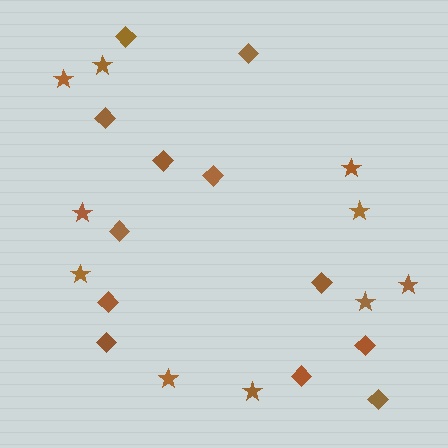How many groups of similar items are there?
There are 2 groups: one group of diamonds (12) and one group of stars (10).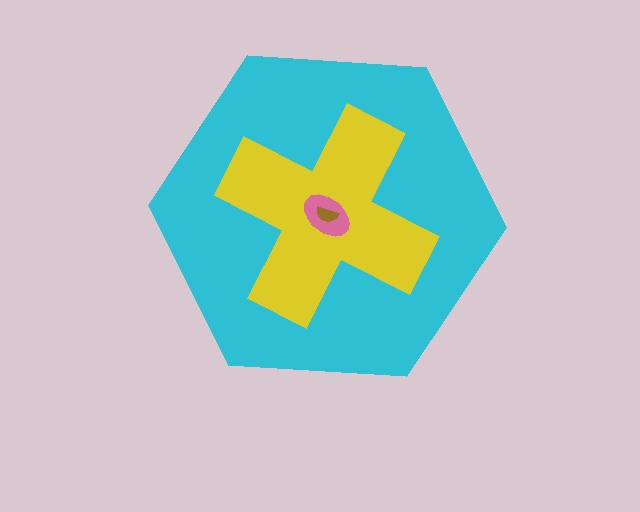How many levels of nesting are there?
4.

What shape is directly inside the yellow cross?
The pink ellipse.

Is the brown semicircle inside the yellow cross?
Yes.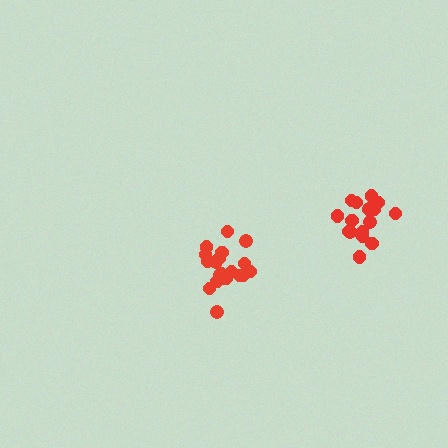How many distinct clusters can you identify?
There are 2 distinct clusters.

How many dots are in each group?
Group 1: 19 dots, Group 2: 19 dots (38 total).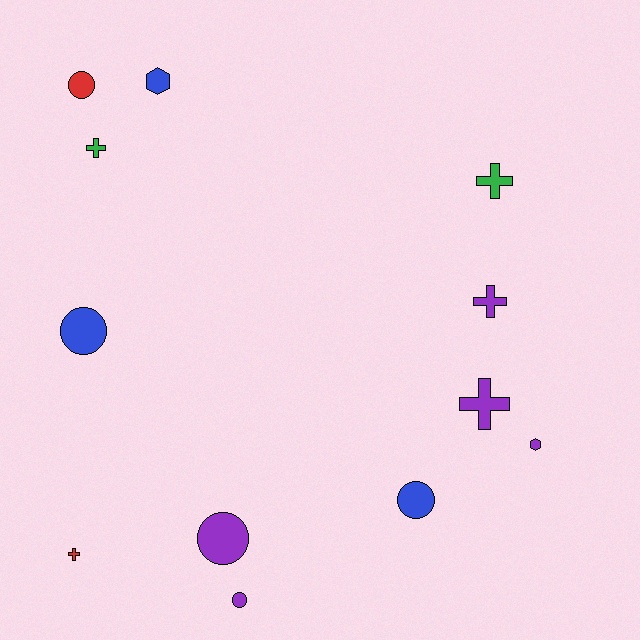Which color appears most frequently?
Purple, with 5 objects.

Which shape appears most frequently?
Circle, with 5 objects.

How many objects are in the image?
There are 12 objects.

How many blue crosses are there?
There are no blue crosses.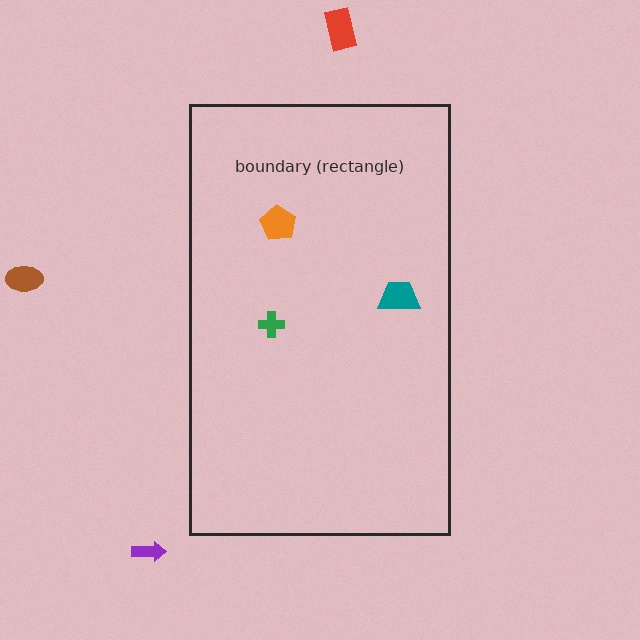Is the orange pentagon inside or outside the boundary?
Inside.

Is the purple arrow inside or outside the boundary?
Outside.